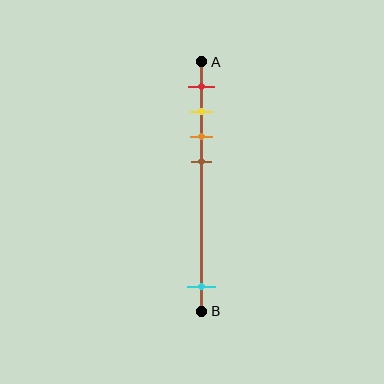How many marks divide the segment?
There are 5 marks dividing the segment.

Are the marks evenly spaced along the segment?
No, the marks are not evenly spaced.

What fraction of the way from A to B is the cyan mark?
The cyan mark is approximately 90% (0.9) of the way from A to B.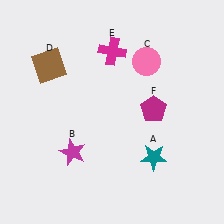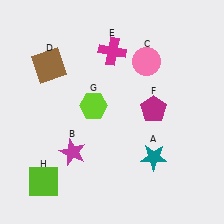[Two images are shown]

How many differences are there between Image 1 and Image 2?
There are 2 differences between the two images.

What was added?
A lime hexagon (G), a lime square (H) were added in Image 2.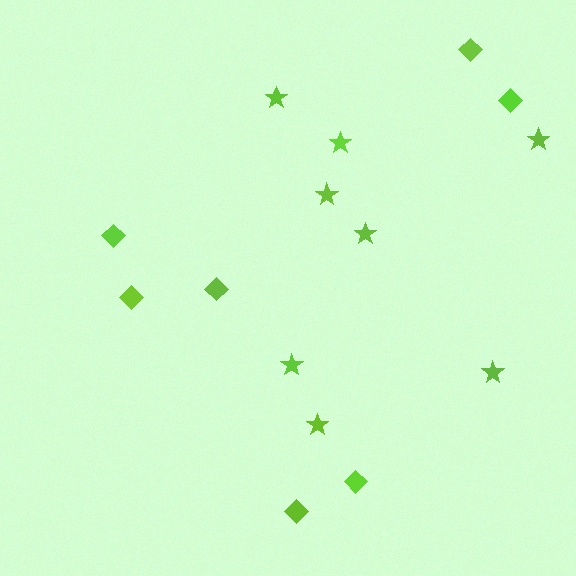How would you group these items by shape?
There are 2 groups: one group of diamonds (7) and one group of stars (8).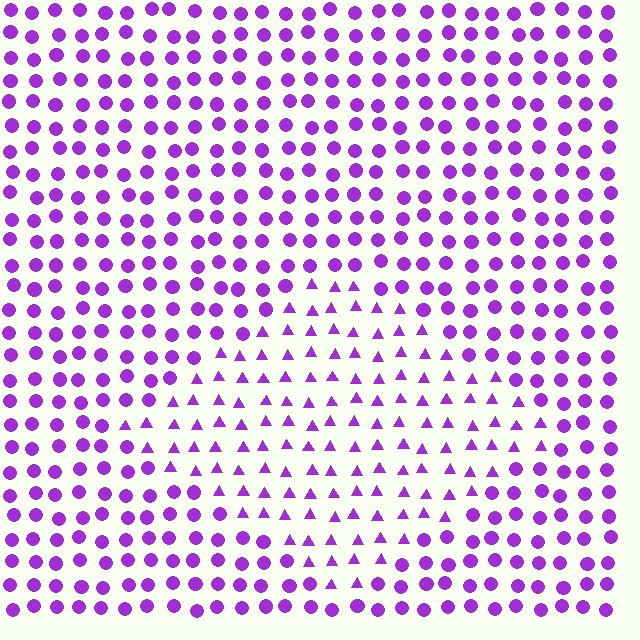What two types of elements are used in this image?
The image uses triangles inside the diamond region and circles outside it.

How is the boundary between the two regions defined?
The boundary is defined by a change in element shape: triangles inside vs. circles outside. All elements share the same color and spacing.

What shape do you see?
I see a diamond.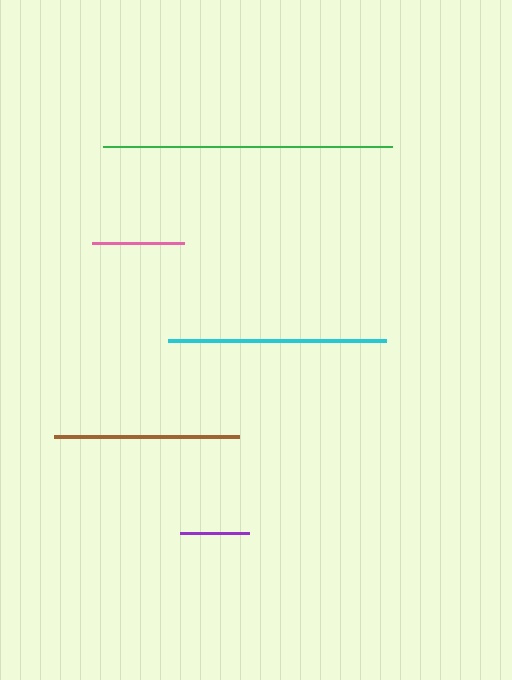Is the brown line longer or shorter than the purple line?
The brown line is longer than the purple line.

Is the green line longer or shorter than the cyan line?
The green line is longer than the cyan line.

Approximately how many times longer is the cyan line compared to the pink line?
The cyan line is approximately 2.4 times the length of the pink line.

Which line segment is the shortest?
The purple line is the shortest at approximately 70 pixels.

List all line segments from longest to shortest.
From longest to shortest: green, cyan, brown, pink, purple.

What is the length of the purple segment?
The purple segment is approximately 70 pixels long.